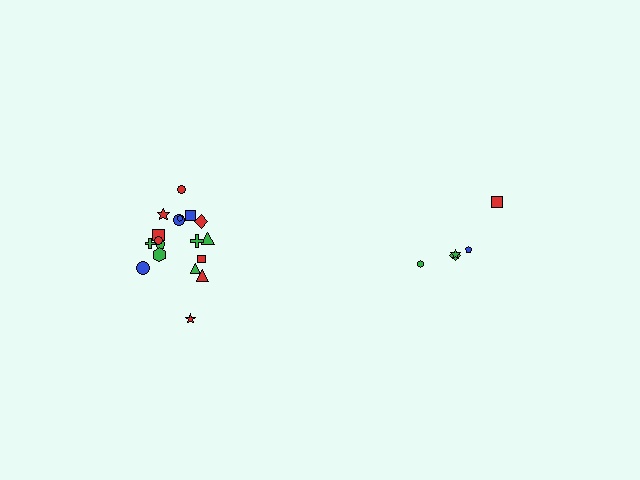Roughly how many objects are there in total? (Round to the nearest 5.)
Roughly 25 objects in total.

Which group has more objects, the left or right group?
The left group.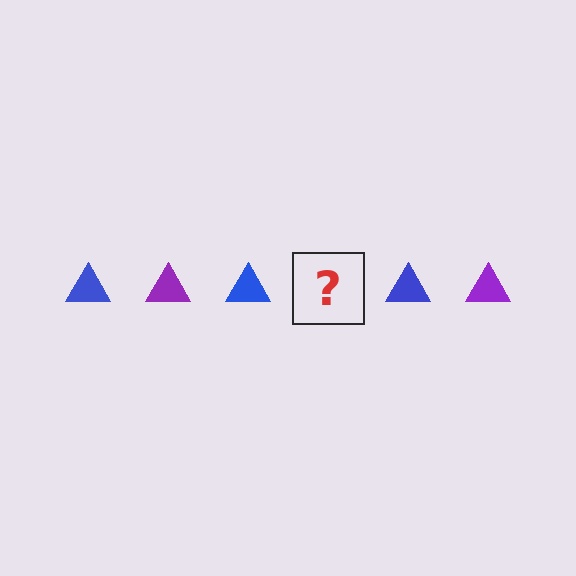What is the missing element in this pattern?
The missing element is a purple triangle.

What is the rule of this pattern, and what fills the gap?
The rule is that the pattern cycles through blue, purple triangles. The gap should be filled with a purple triangle.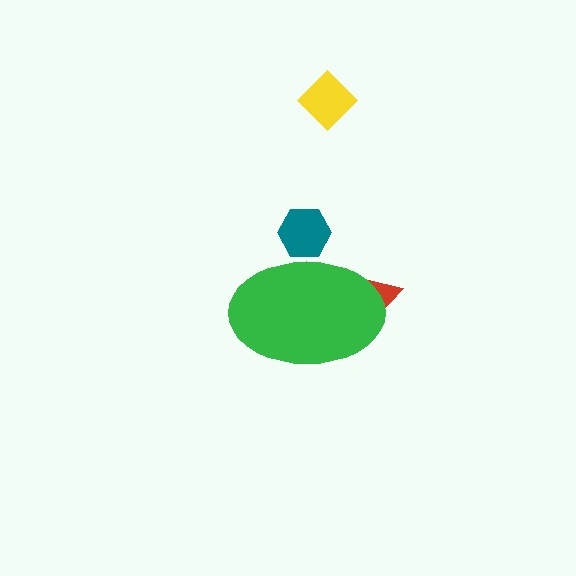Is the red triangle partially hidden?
Yes, the red triangle is partially hidden behind the green ellipse.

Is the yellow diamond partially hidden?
No, the yellow diamond is fully visible.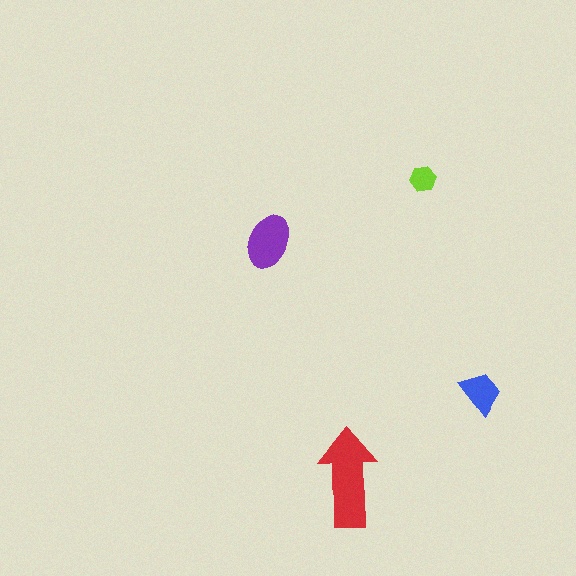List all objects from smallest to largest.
The lime hexagon, the blue trapezoid, the purple ellipse, the red arrow.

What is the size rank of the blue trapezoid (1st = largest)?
3rd.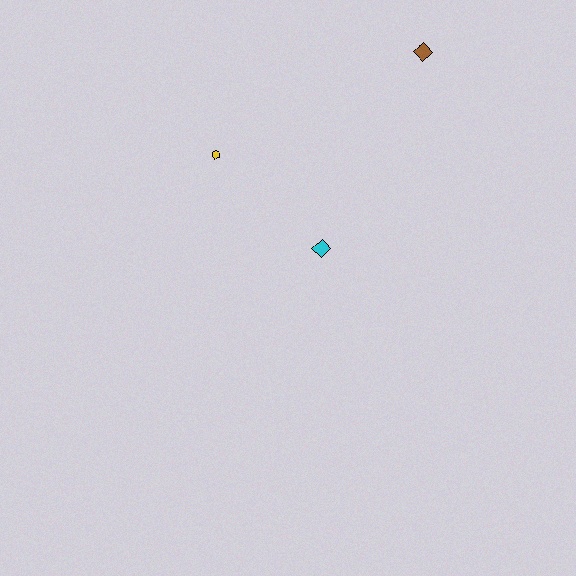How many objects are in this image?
There are 3 objects.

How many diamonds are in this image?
There are 2 diamonds.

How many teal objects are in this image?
There are no teal objects.